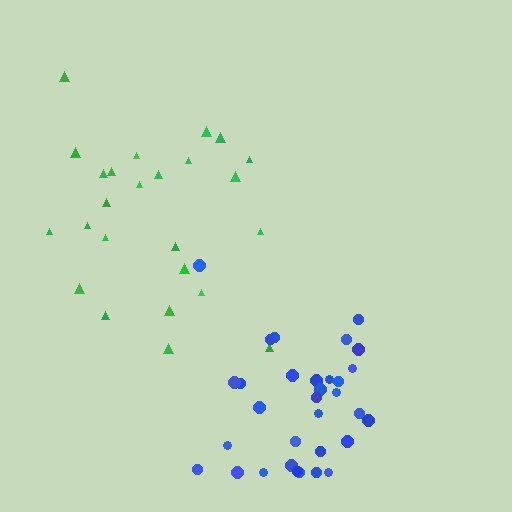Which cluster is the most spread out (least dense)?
Green.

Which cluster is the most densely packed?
Blue.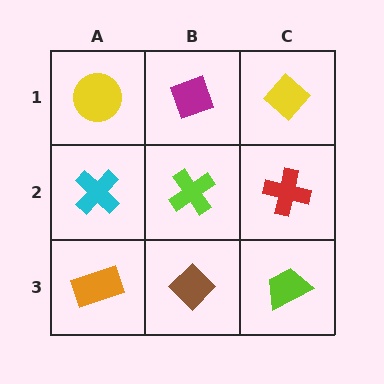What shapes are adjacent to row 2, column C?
A yellow diamond (row 1, column C), a lime trapezoid (row 3, column C), a lime cross (row 2, column B).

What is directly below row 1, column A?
A cyan cross.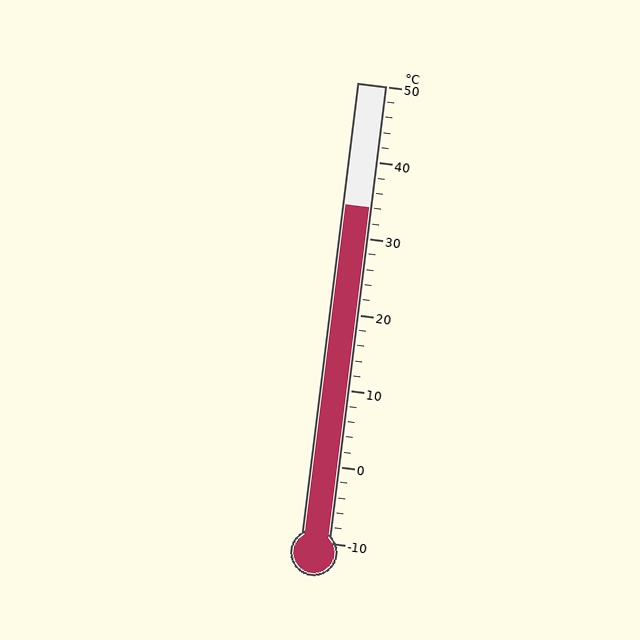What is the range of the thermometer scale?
The thermometer scale ranges from -10°C to 50°C.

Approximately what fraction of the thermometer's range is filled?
The thermometer is filled to approximately 75% of its range.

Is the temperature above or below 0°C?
The temperature is above 0°C.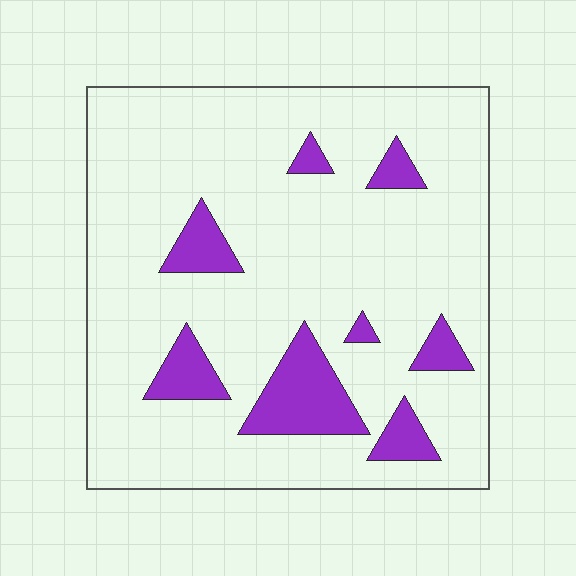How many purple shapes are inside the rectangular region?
8.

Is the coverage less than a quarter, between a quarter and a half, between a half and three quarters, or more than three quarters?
Less than a quarter.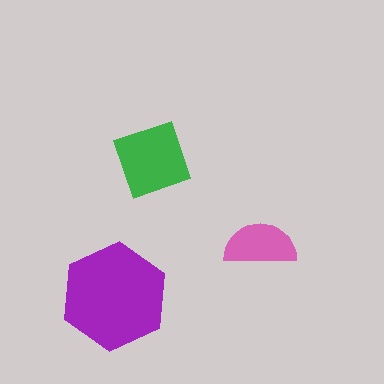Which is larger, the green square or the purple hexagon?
The purple hexagon.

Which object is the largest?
The purple hexagon.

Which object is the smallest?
The pink semicircle.